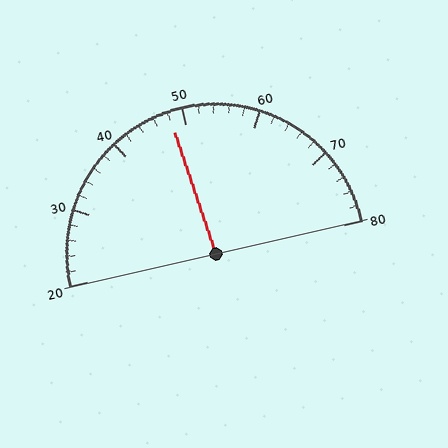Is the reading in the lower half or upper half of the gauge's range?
The reading is in the lower half of the range (20 to 80).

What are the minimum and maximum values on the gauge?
The gauge ranges from 20 to 80.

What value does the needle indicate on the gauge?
The needle indicates approximately 48.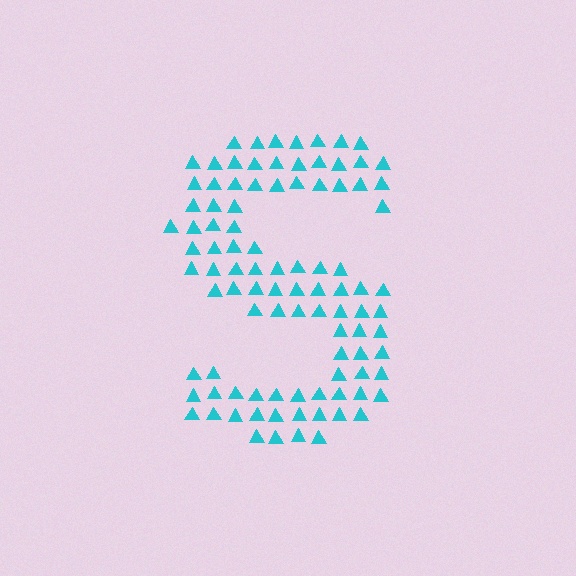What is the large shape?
The large shape is the letter S.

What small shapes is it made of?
It is made of small triangles.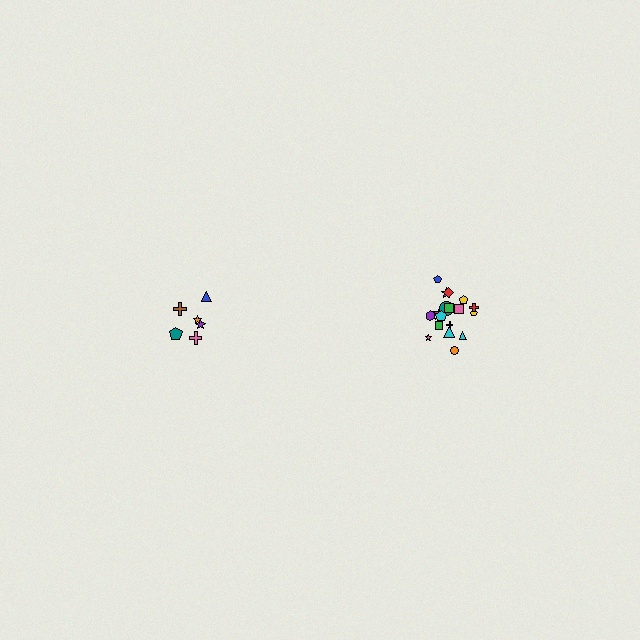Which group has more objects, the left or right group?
The right group.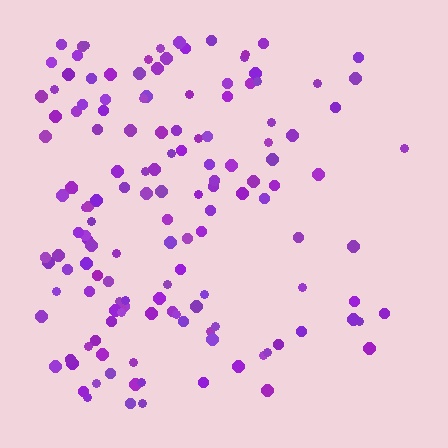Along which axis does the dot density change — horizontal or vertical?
Horizontal.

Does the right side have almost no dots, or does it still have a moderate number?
Still a moderate number, just noticeably fewer than the left.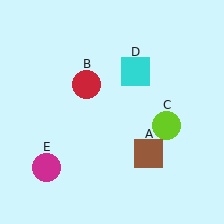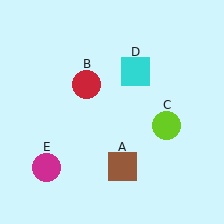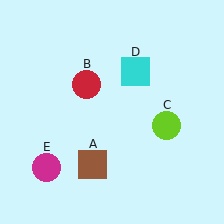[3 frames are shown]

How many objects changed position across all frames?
1 object changed position: brown square (object A).